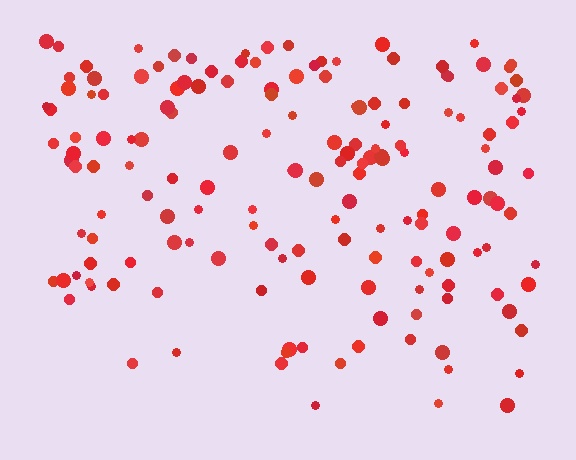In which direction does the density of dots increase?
From bottom to top, with the top side densest.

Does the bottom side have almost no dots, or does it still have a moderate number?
Still a moderate number, just noticeably fewer than the top.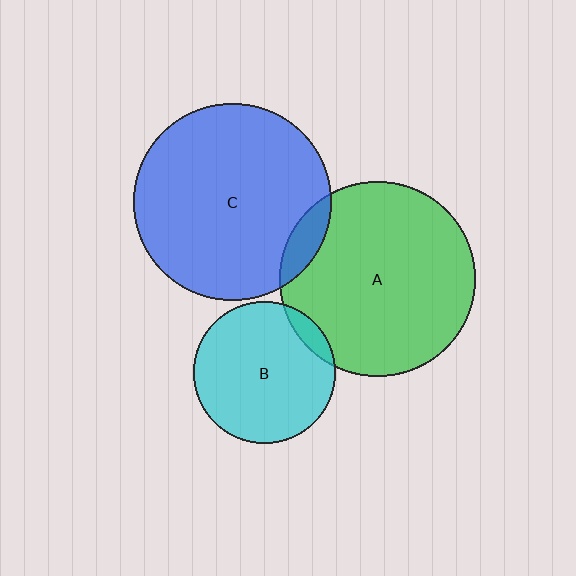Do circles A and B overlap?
Yes.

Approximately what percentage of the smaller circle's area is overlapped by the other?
Approximately 5%.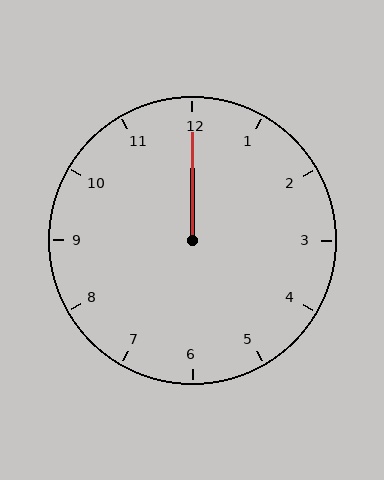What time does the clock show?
12:00.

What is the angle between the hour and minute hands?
Approximately 0 degrees.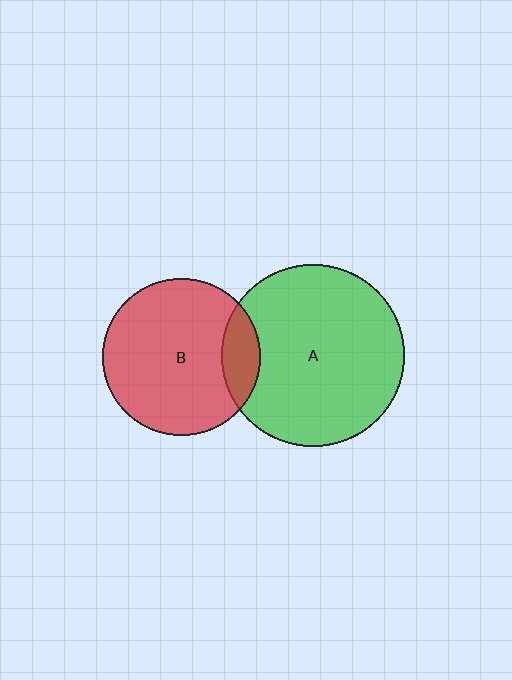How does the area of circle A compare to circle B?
Approximately 1.3 times.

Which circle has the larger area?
Circle A (green).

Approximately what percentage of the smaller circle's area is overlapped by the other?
Approximately 15%.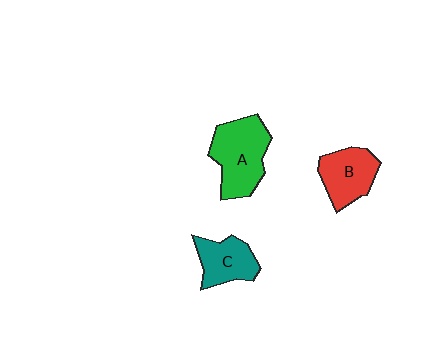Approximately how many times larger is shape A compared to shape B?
Approximately 1.4 times.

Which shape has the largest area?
Shape A (green).